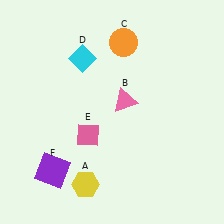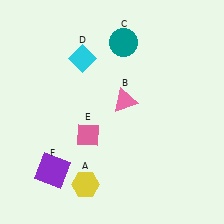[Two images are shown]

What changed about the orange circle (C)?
In Image 1, C is orange. In Image 2, it changed to teal.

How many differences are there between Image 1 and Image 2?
There is 1 difference between the two images.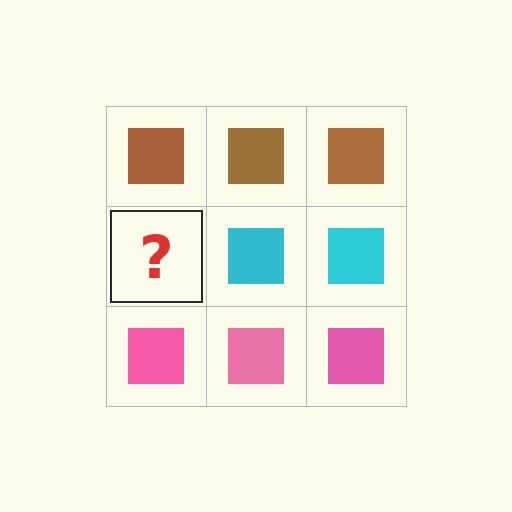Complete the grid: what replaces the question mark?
The question mark should be replaced with a cyan square.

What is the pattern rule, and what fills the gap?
The rule is that each row has a consistent color. The gap should be filled with a cyan square.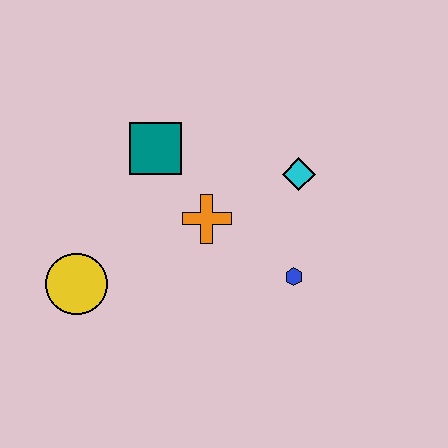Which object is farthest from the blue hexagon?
The yellow circle is farthest from the blue hexagon.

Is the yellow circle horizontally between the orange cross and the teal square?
No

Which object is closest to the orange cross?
The teal square is closest to the orange cross.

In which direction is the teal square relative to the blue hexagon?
The teal square is to the left of the blue hexagon.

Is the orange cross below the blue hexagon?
No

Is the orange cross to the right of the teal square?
Yes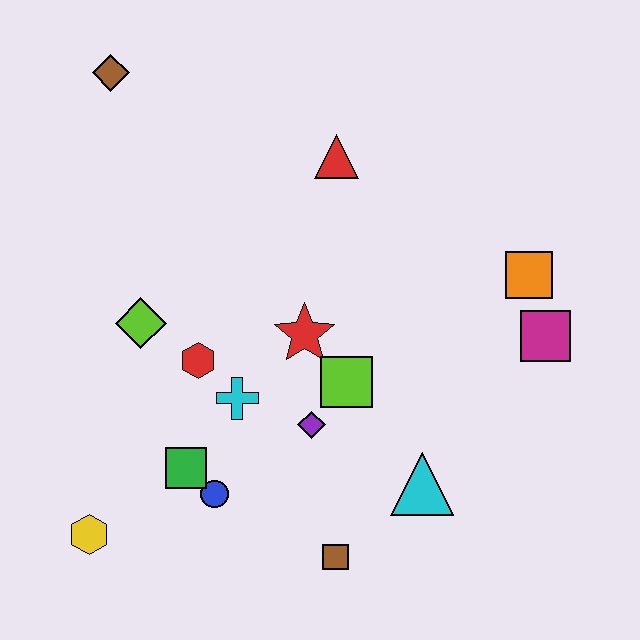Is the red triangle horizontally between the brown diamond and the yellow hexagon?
No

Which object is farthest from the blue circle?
The brown diamond is farthest from the blue circle.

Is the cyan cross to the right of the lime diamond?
Yes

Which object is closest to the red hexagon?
The cyan cross is closest to the red hexagon.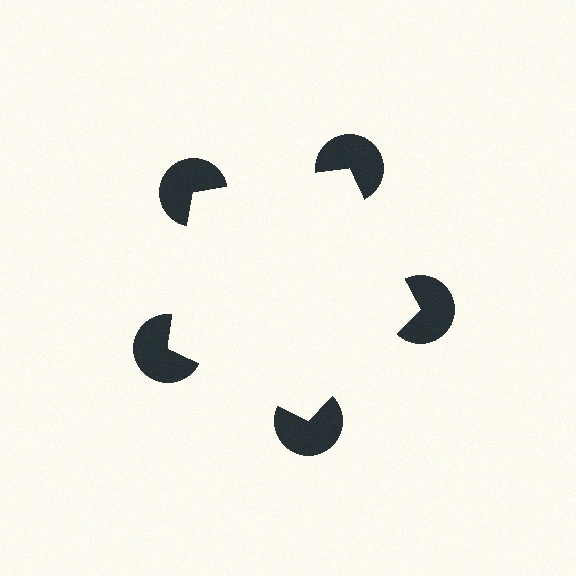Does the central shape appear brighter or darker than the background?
It typically appears slightly brighter than the background, even though no actual brightness change is drawn.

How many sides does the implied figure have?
5 sides.